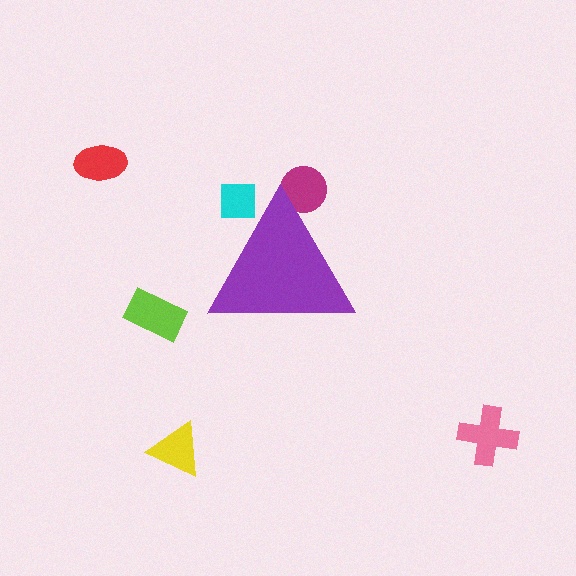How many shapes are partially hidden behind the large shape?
2 shapes are partially hidden.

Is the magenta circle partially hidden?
Yes, the magenta circle is partially hidden behind the purple triangle.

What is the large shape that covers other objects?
A purple triangle.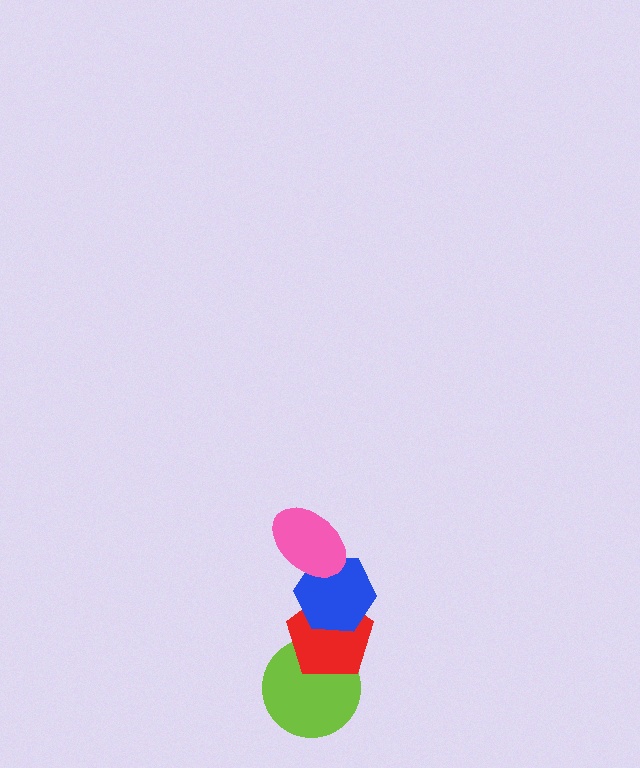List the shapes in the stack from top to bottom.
From top to bottom: the pink ellipse, the blue hexagon, the red pentagon, the lime circle.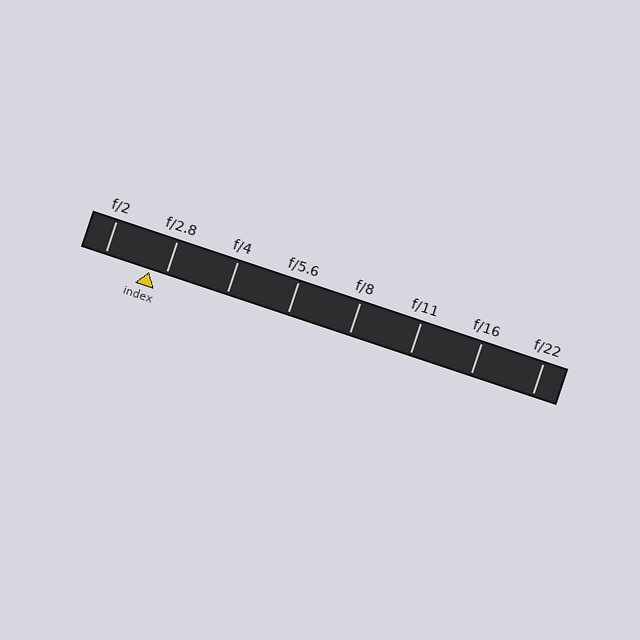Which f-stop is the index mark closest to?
The index mark is closest to f/2.8.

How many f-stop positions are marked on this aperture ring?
There are 8 f-stop positions marked.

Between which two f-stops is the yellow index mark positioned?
The index mark is between f/2 and f/2.8.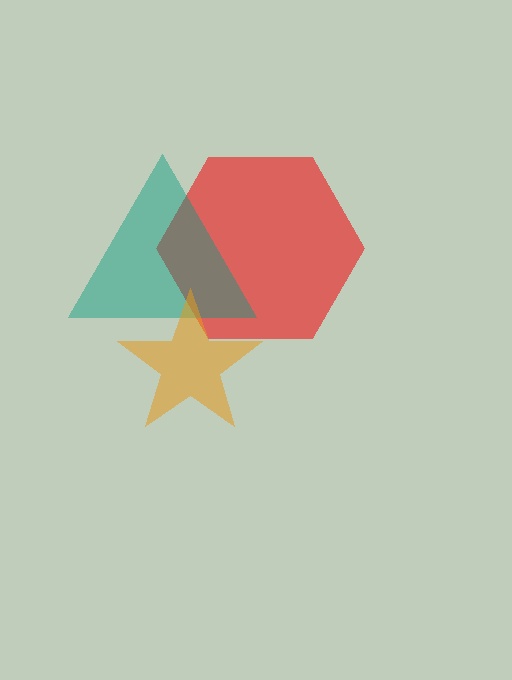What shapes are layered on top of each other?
The layered shapes are: a red hexagon, a teal triangle, an orange star.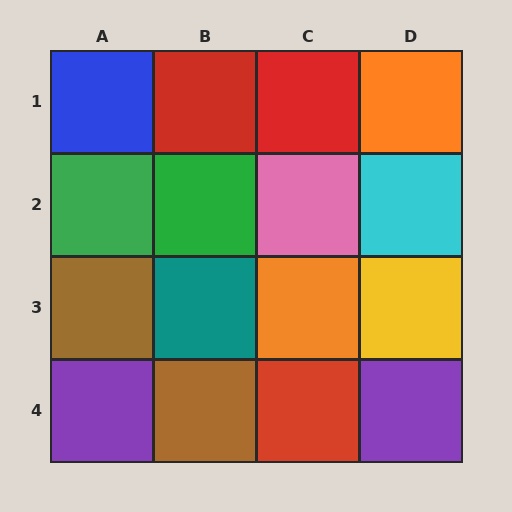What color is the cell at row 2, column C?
Pink.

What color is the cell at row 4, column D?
Purple.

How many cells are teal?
1 cell is teal.